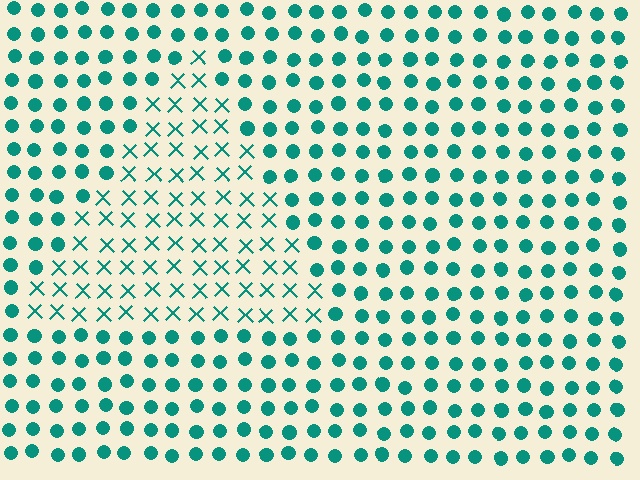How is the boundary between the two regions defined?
The boundary is defined by a change in element shape: X marks inside vs. circles outside. All elements share the same color and spacing.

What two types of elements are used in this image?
The image uses X marks inside the triangle region and circles outside it.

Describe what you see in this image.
The image is filled with small teal elements arranged in a uniform grid. A triangle-shaped region contains X marks, while the surrounding area contains circles. The boundary is defined purely by the change in element shape.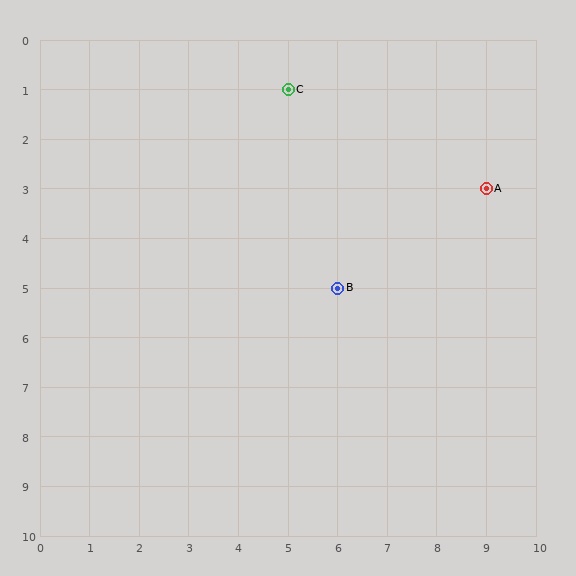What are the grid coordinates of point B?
Point B is at grid coordinates (6, 5).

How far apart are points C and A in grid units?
Points C and A are 4 columns and 2 rows apart (about 4.5 grid units diagonally).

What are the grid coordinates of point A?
Point A is at grid coordinates (9, 3).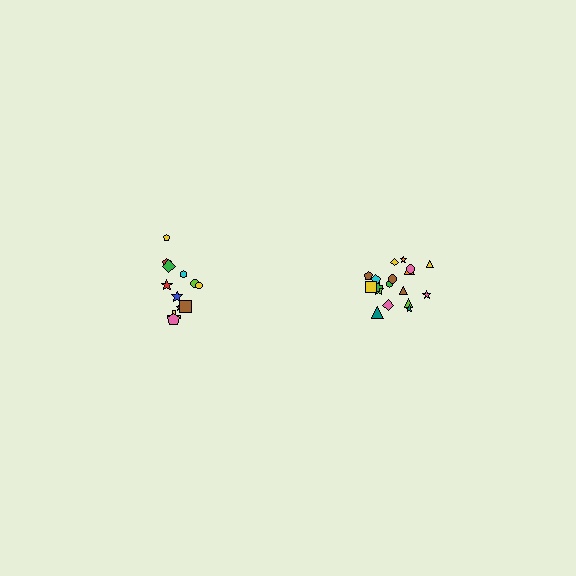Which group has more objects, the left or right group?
The right group.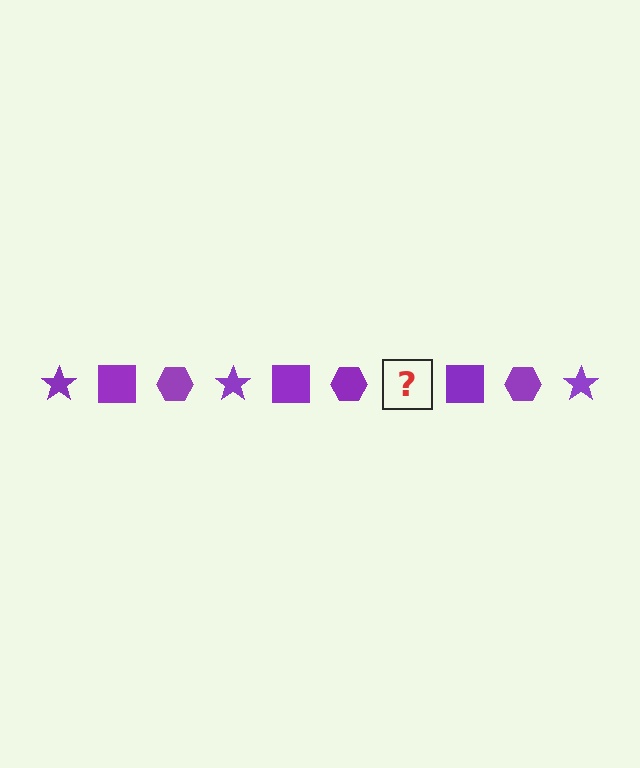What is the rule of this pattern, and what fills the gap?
The rule is that the pattern cycles through star, square, hexagon shapes in purple. The gap should be filled with a purple star.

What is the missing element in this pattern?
The missing element is a purple star.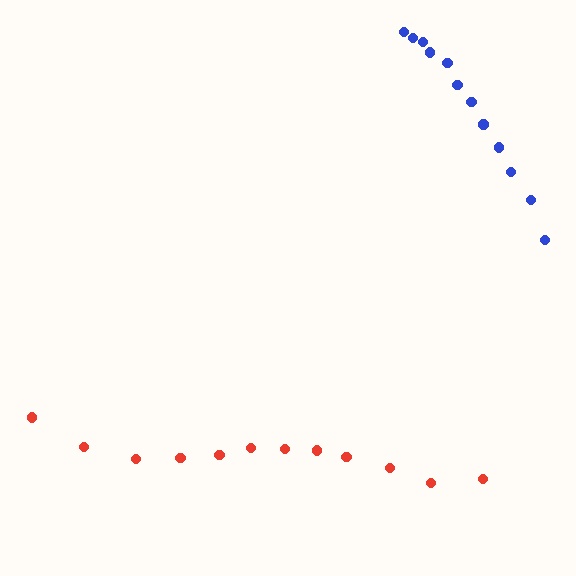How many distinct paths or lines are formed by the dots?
There are 2 distinct paths.